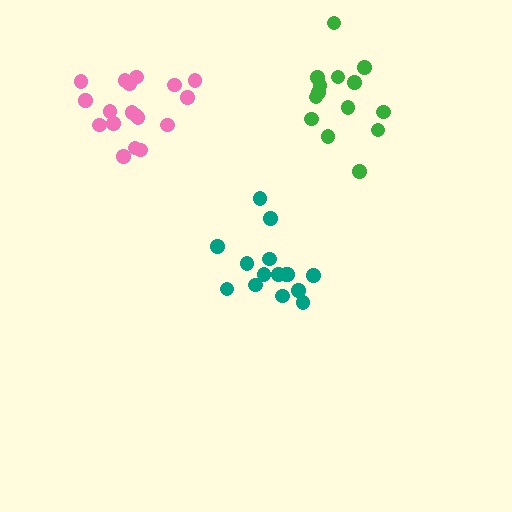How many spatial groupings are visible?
There are 3 spatial groupings.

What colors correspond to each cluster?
The clusters are colored: teal, green, pink.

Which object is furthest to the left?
The pink cluster is leftmost.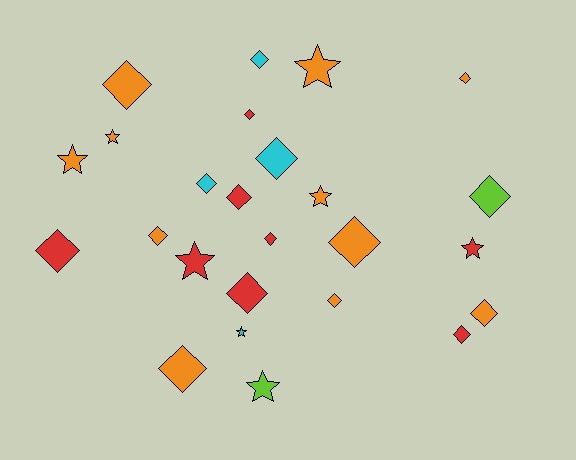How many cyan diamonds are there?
There are 3 cyan diamonds.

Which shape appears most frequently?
Diamond, with 17 objects.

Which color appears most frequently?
Orange, with 11 objects.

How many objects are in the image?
There are 25 objects.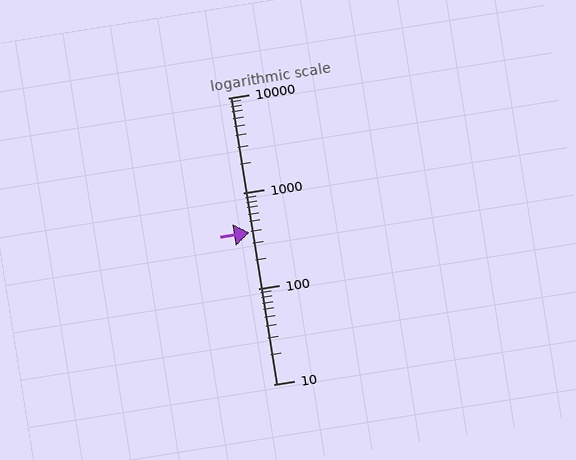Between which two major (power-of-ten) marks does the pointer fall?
The pointer is between 100 and 1000.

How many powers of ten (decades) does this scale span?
The scale spans 3 decades, from 10 to 10000.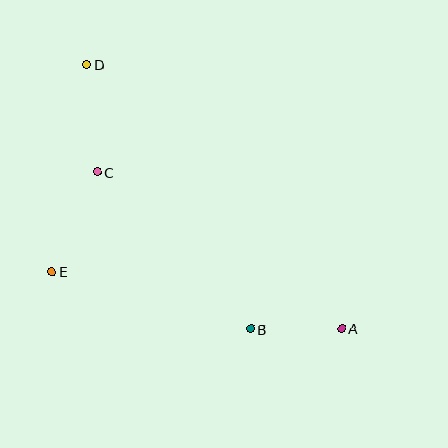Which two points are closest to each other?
Points A and B are closest to each other.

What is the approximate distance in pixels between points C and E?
The distance between C and E is approximately 110 pixels.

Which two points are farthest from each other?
Points A and D are farthest from each other.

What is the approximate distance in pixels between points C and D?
The distance between C and D is approximately 108 pixels.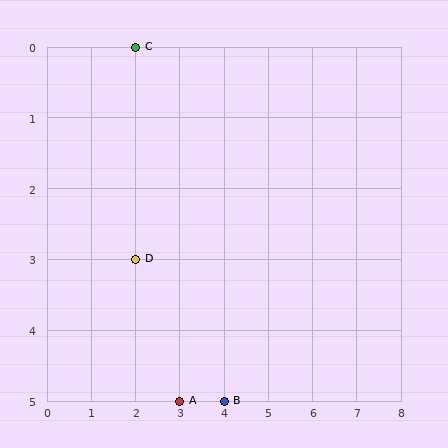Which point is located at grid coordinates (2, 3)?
Point D is at (2, 3).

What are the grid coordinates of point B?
Point B is at grid coordinates (4, 5).